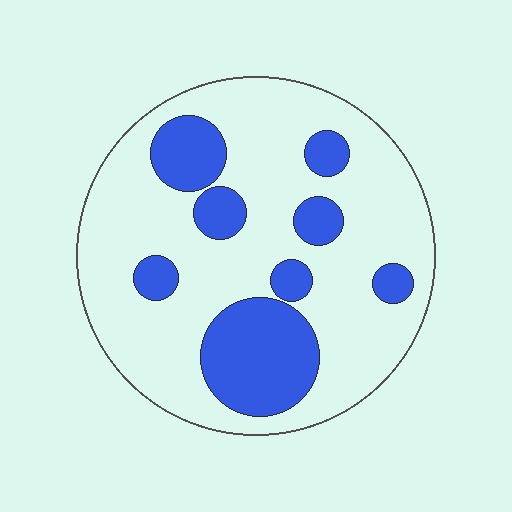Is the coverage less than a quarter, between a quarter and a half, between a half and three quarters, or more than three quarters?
Between a quarter and a half.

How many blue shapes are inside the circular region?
8.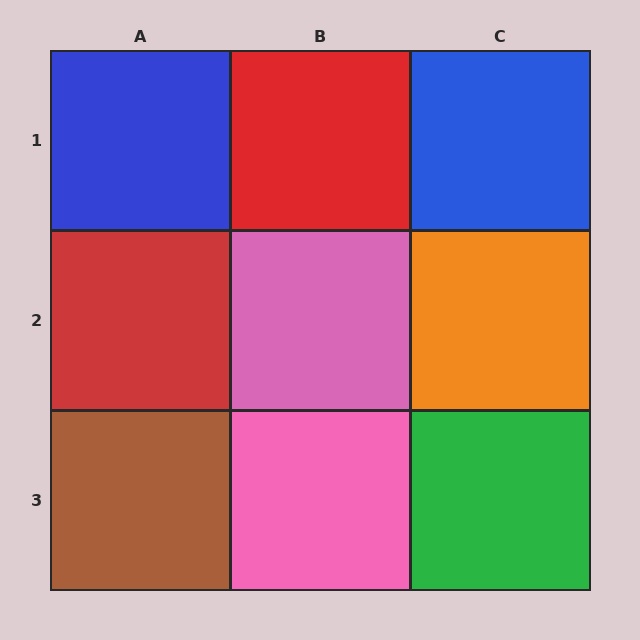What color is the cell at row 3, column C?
Green.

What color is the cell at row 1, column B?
Red.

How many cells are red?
2 cells are red.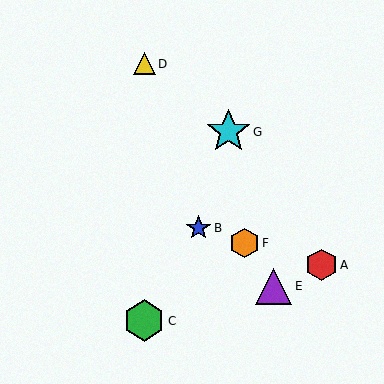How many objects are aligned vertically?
2 objects (C, D) are aligned vertically.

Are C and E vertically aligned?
No, C is at x≈144 and E is at x≈274.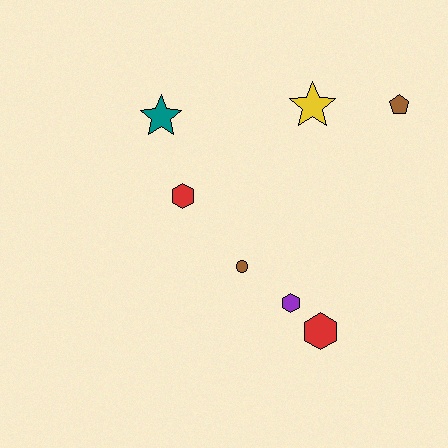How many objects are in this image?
There are 7 objects.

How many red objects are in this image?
There are 2 red objects.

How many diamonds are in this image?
There are no diamonds.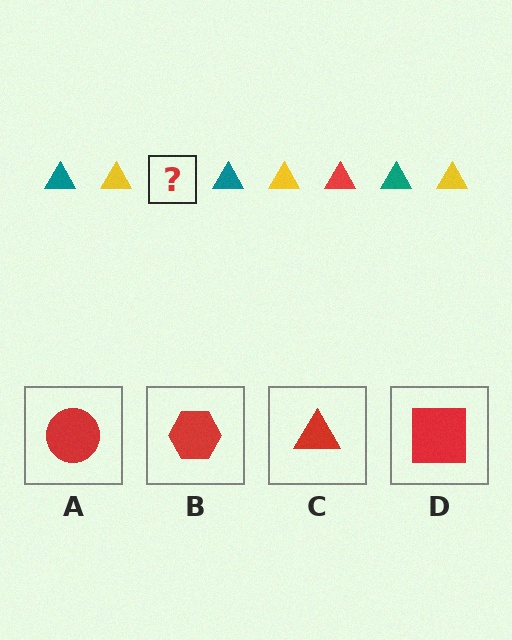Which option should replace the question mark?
Option C.